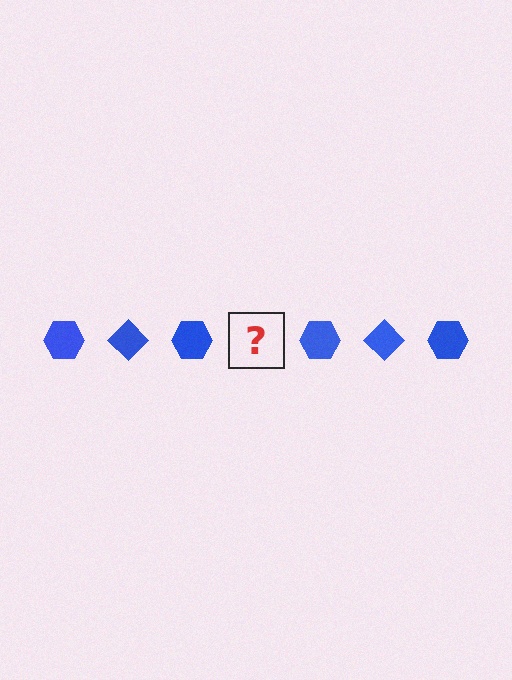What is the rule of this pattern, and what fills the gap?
The rule is that the pattern cycles through hexagon, diamond shapes in blue. The gap should be filled with a blue diamond.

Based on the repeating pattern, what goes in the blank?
The blank should be a blue diamond.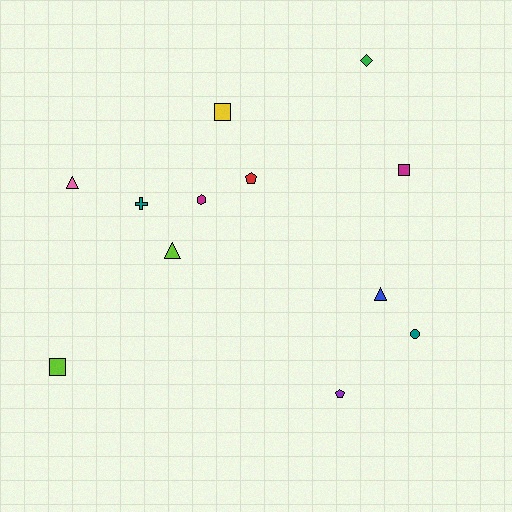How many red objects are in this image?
There is 1 red object.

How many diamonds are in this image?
There is 1 diamond.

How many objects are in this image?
There are 12 objects.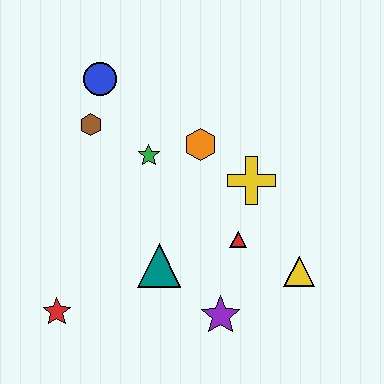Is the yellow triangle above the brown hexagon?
No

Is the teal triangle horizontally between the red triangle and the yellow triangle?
No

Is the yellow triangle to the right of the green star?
Yes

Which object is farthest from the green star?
The yellow triangle is farthest from the green star.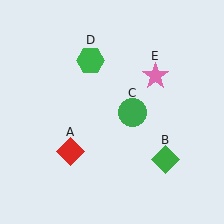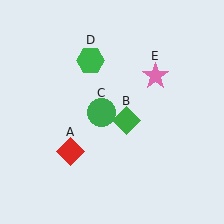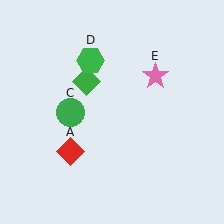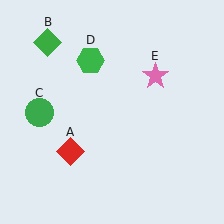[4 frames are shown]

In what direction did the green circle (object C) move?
The green circle (object C) moved left.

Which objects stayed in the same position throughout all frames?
Red diamond (object A) and green hexagon (object D) and pink star (object E) remained stationary.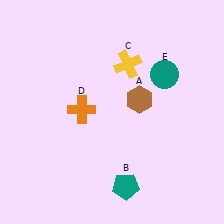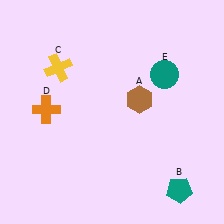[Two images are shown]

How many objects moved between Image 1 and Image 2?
3 objects moved between the two images.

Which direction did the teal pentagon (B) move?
The teal pentagon (B) moved right.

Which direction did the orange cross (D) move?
The orange cross (D) moved left.